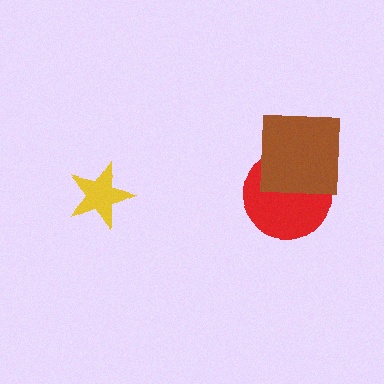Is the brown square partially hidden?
No, no other shape covers it.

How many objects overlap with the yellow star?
0 objects overlap with the yellow star.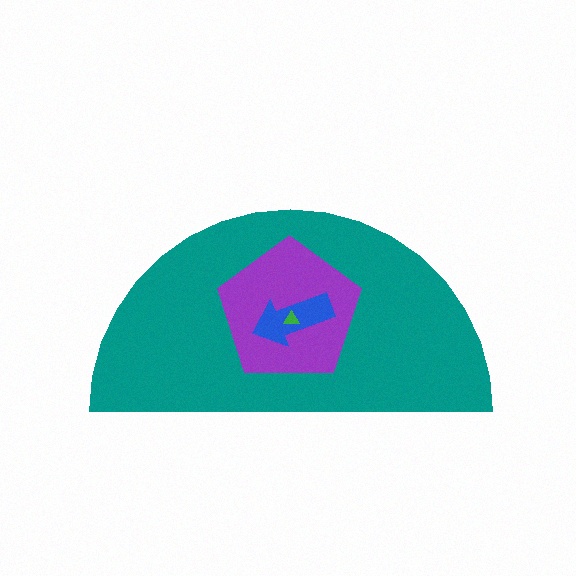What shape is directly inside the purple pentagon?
The blue arrow.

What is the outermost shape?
The teal semicircle.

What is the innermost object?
The green triangle.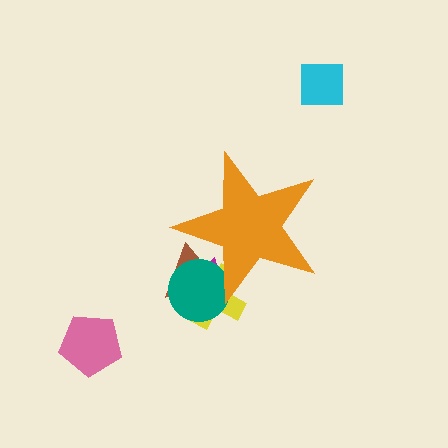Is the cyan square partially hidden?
No, the cyan square is fully visible.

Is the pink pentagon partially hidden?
No, the pink pentagon is fully visible.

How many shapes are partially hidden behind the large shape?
4 shapes are partially hidden.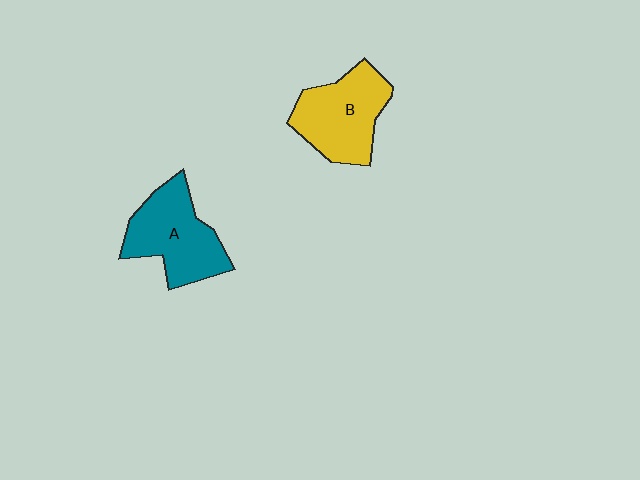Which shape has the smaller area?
Shape B (yellow).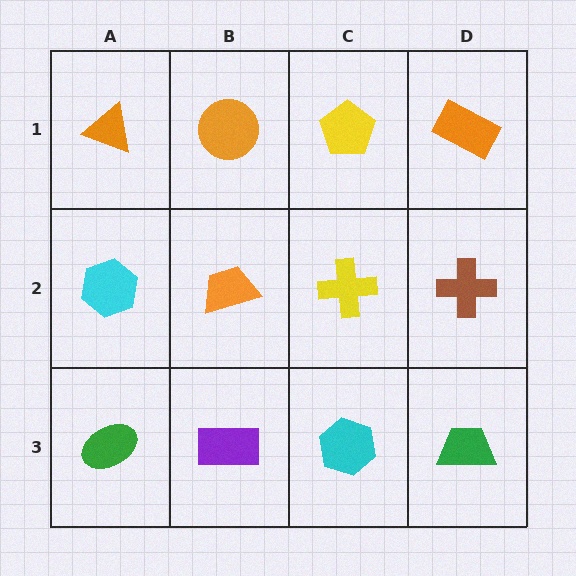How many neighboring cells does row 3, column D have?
2.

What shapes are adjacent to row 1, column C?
A yellow cross (row 2, column C), an orange circle (row 1, column B), an orange rectangle (row 1, column D).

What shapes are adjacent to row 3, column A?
A cyan hexagon (row 2, column A), a purple rectangle (row 3, column B).